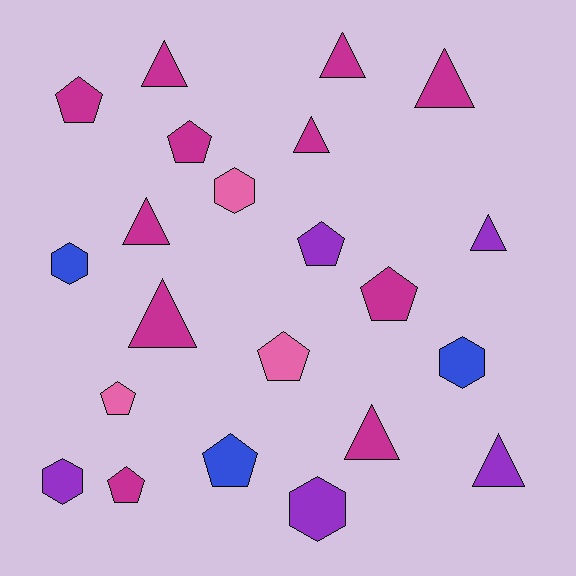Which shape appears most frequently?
Triangle, with 9 objects.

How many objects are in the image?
There are 22 objects.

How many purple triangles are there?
There are 2 purple triangles.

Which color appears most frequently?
Magenta, with 11 objects.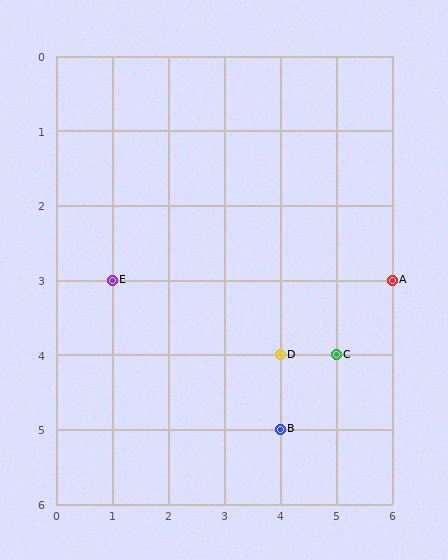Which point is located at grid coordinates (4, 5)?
Point B is at (4, 5).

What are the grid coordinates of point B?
Point B is at grid coordinates (4, 5).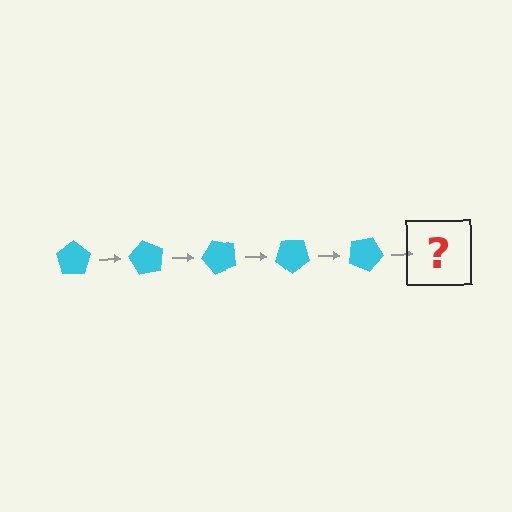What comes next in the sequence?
The next element should be a cyan pentagon rotated 300 degrees.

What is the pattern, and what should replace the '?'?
The pattern is that the pentagon rotates 60 degrees each step. The '?' should be a cyan pentagon rotated 300 degrees.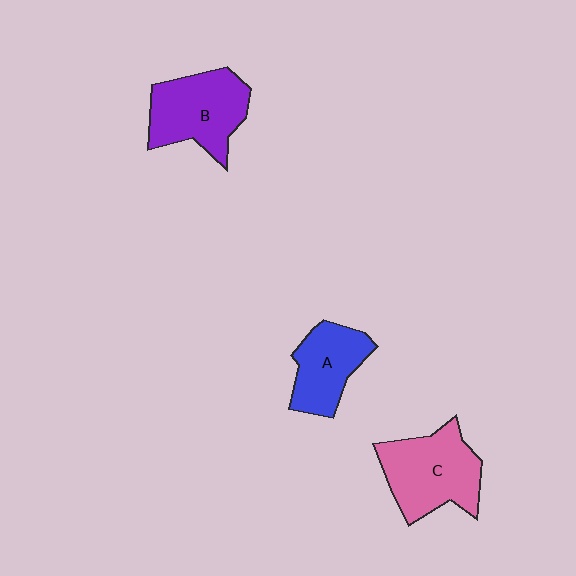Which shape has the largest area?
Shape C (pink).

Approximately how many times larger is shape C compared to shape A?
Approximately 1.4 times.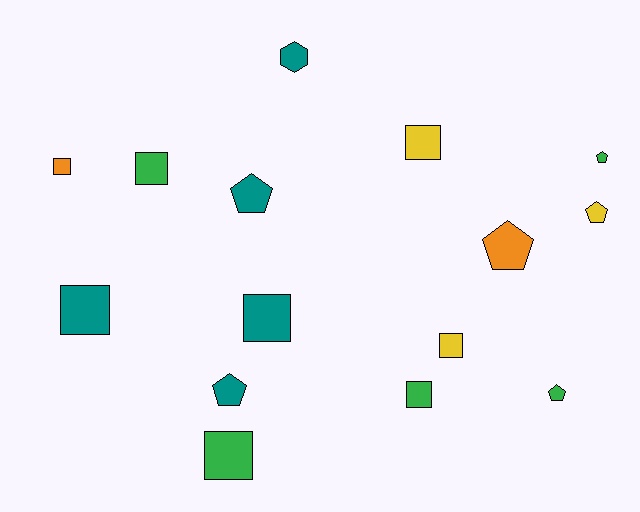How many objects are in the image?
There are 15 objects.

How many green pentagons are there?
There are 2 green pentagons.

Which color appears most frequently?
Green, with 5 objects.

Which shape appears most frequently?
Square, with 8 objects.